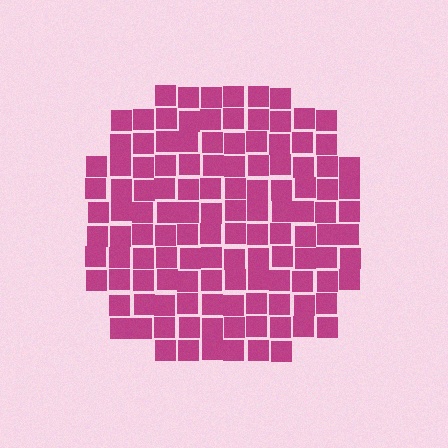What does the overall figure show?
The overall figure shows a circle.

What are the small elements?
The small elements are squares.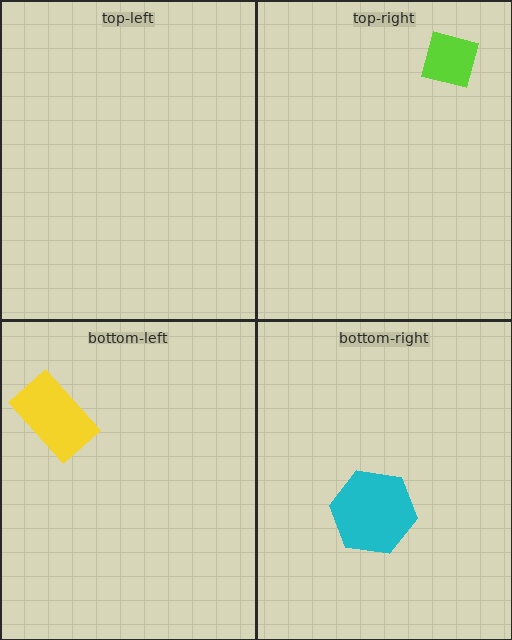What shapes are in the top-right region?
The lime square.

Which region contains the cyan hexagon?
The bottom-right region.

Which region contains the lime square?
The top-right region.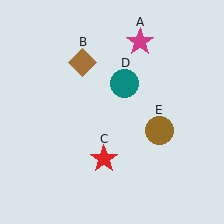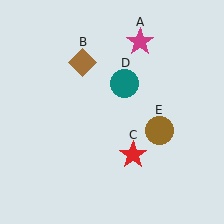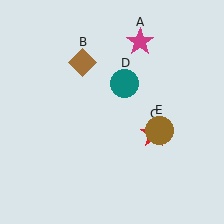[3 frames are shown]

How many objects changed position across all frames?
1 object changed position: red star (object C).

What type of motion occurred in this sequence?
The red star (object C) rotated counterclockwise around the center of the scene.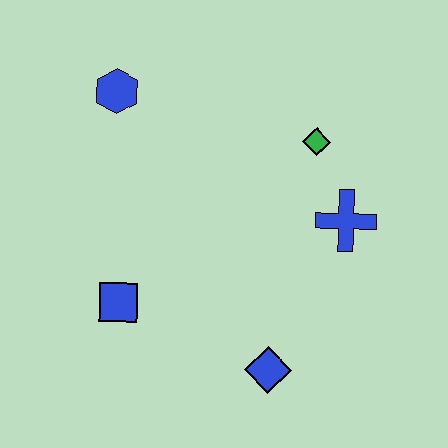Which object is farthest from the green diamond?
The blue square is farthest from the green diamond.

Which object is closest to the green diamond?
The blue cross is closest to the green diamond.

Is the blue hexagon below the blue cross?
No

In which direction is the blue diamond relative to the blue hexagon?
The blue diamond is below the blue hexagon.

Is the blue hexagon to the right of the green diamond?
No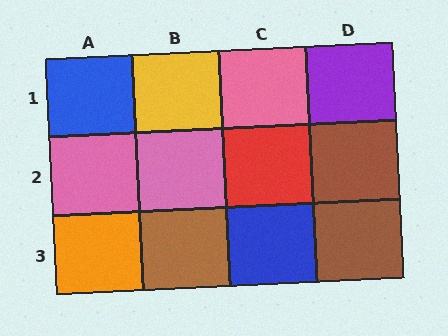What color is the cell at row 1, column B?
Yellow.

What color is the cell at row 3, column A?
Orange.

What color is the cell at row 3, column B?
Brown.